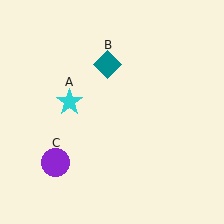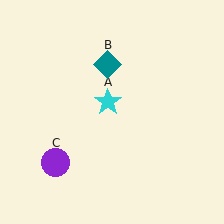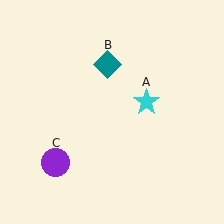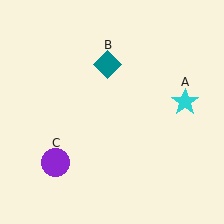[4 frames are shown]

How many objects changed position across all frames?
1 object changed position: cyan star (object A).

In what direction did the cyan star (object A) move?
The cyan star (object A) moved right.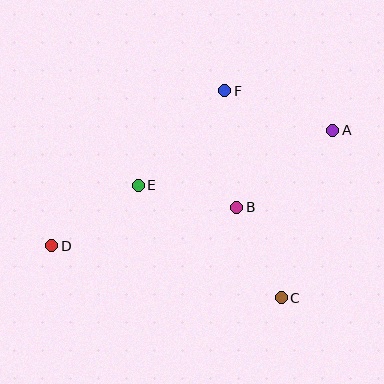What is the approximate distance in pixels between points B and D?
The distance between B and D is approximately 189 pixels.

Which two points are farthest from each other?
Points A and D are farthest from each other.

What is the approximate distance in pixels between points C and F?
The distance between C and F is approximately 215 pixels.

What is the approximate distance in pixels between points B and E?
The distance between B and E is approximately 101 pixels.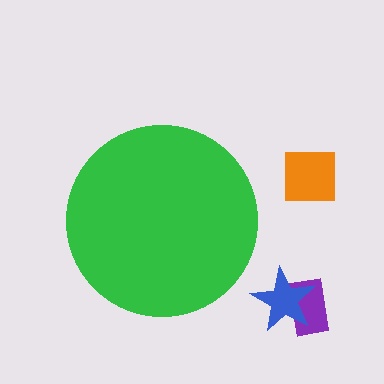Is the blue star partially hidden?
No, the blue star is fully visible.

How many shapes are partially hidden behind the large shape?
0 shapes are partially hidden.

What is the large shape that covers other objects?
A green circle.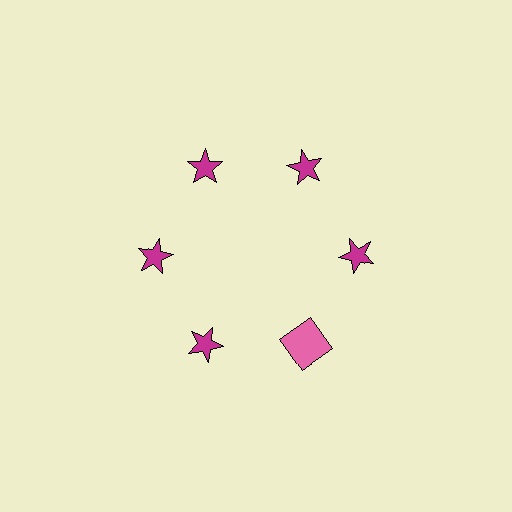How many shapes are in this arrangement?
There are 6 shapes arranged in a ring pattern.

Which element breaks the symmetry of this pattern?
The pink square at roughly the 5 o'clock position breaks the symmetry. All other shapes are magenta stars.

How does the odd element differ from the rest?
It differs in both color (pink instead of magenta) and shape (square instead of star).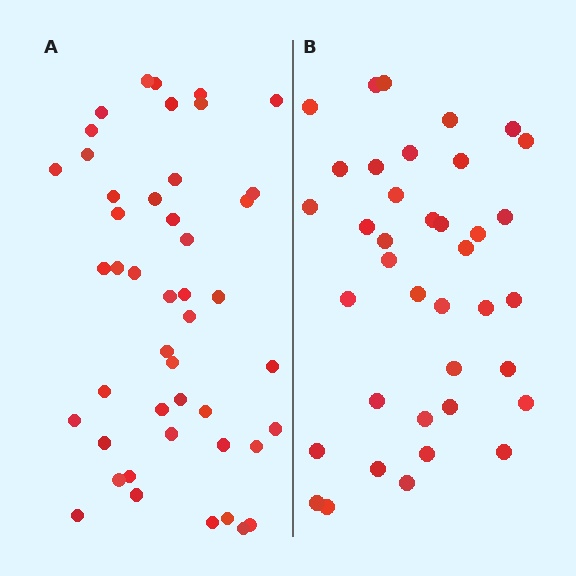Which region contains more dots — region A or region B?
Region A (the left region) has more dots.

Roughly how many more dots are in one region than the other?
Region A has roughly 8 or so more dots than region B.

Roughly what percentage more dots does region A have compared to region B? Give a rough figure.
About 20% more.